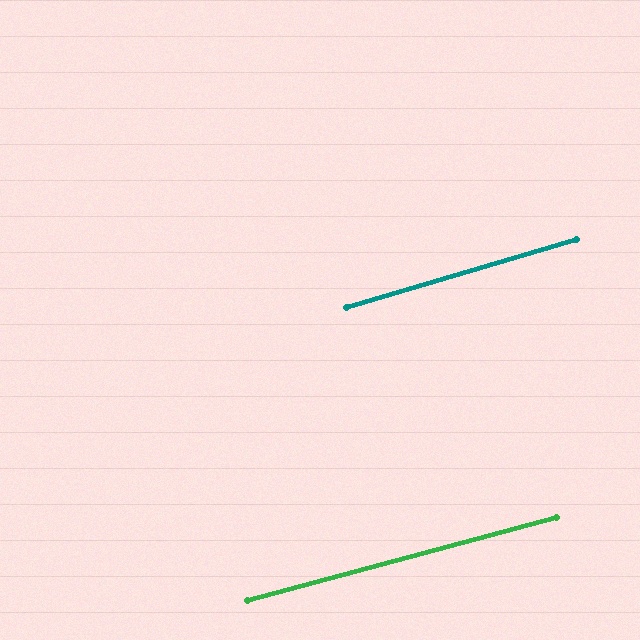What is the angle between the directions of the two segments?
Approximately 2 degrees.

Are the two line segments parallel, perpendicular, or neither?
Parallel — their directions differ by only 1.5°.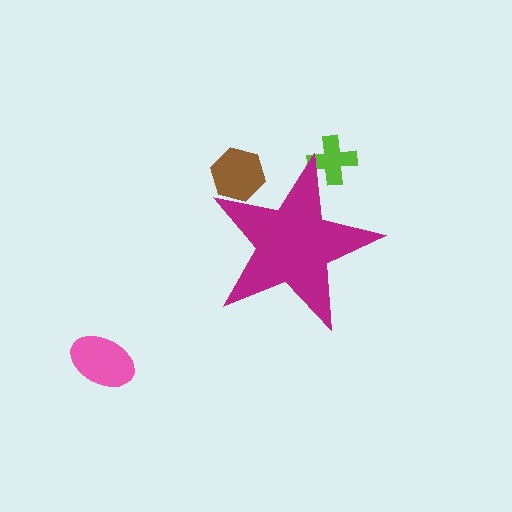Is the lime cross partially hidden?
Yes, the lime cross is partially hidden behind the magenta star.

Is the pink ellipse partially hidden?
No, the pink ellipse is fully visible.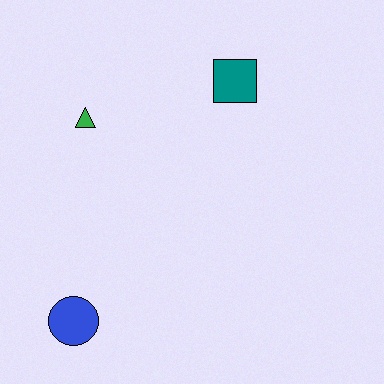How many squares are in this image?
There is 1 square.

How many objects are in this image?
There are 3 objects.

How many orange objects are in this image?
There are no orange objects.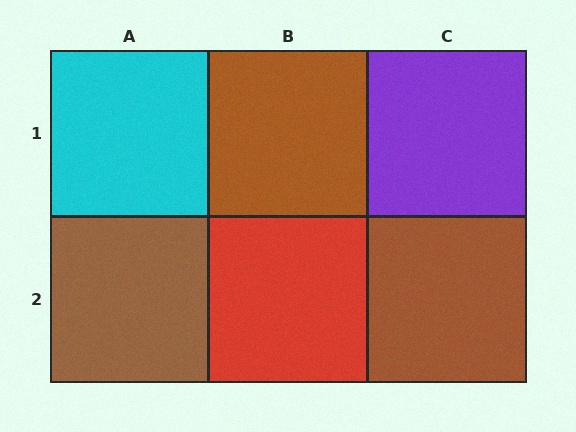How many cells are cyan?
1 cell is cyan.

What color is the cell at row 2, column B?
Red.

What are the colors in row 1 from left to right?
Cyan, brown, purple.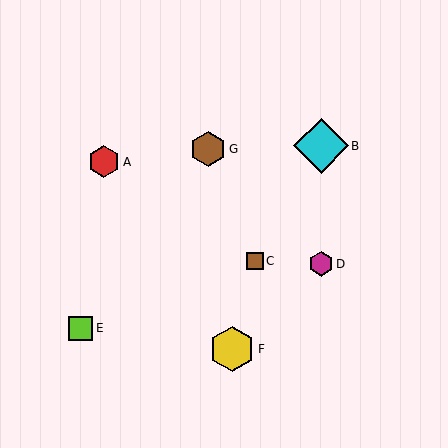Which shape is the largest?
The cyan diamond (labeled B) is the largest.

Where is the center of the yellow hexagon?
The center of the yellow hexagon is at (232, 349).